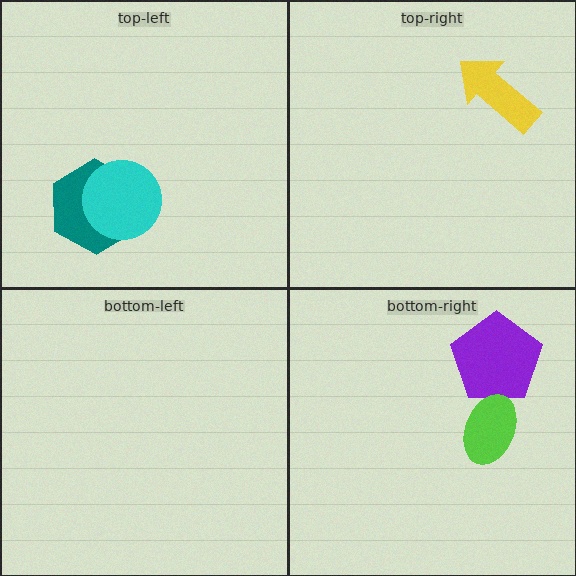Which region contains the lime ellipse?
The bottom-right region.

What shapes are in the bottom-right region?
The purple pentagon, the lime ellipse.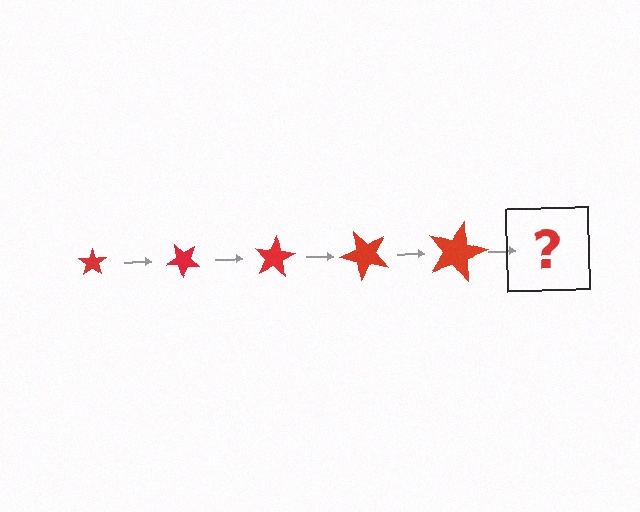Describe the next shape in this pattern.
It should be a star, larger than the previous one and rotated 200 degrees from the start.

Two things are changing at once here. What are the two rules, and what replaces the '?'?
The two rules are that the star grows larger each step and it rotates 40 degrees each step. The '?' should be a star, larger than the previous one and rotated 200 degrees from the start.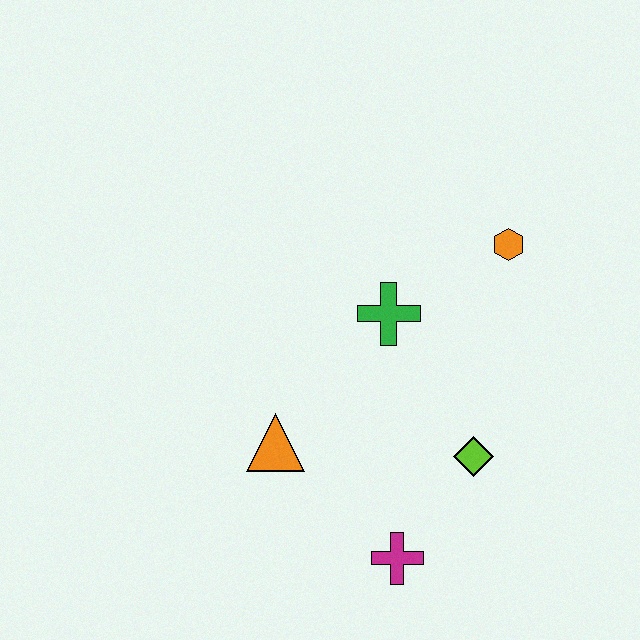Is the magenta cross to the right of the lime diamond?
No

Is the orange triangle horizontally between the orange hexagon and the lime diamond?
No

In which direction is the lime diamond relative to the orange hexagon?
The lime diamond is below the orange hexagon.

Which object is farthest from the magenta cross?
The orange hexagon is farthest from the magenta cross.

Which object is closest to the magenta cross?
The lime diamond is closest to the magenta cross.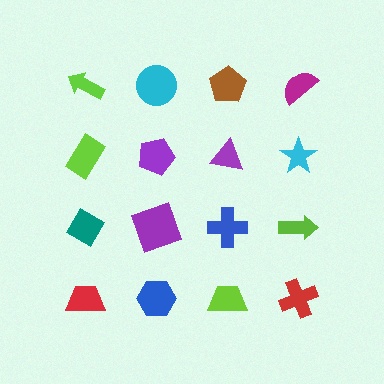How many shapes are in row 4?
4 shapes.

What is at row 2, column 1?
A lime rectangle.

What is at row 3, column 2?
A purple square.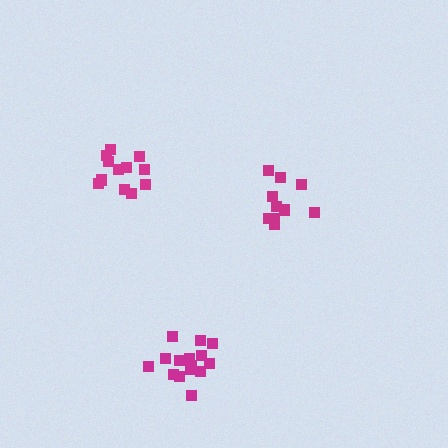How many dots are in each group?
Group 1: 10 dots, Group 2: 12 dots, Group 3: 15 dots (37 total).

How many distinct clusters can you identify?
There are 3 distinct clusters.